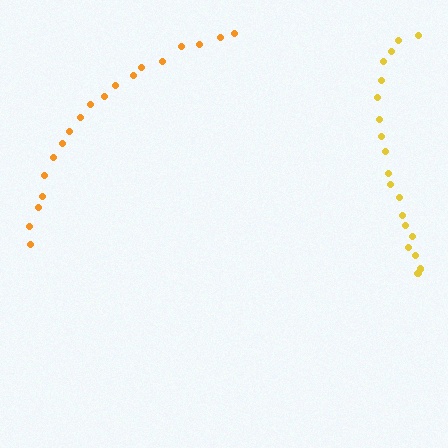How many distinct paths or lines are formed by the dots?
There are 2 distinct paths.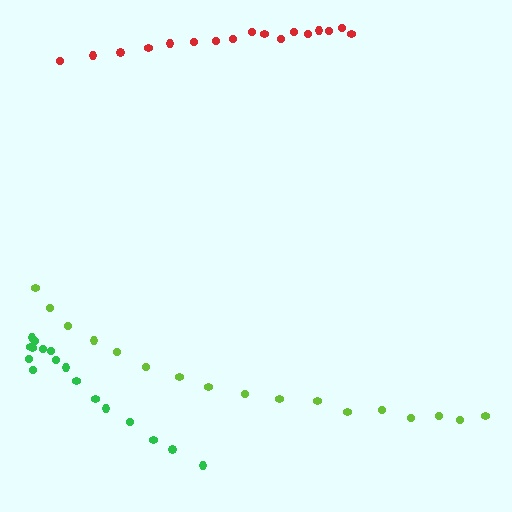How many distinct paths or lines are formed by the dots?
There are 3 distinct paths.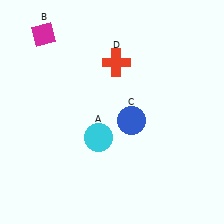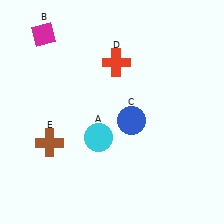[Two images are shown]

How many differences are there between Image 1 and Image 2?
There is 1 difference between the two images.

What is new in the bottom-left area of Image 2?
A brown cross (E) was added in the bottom-left area of Image 2.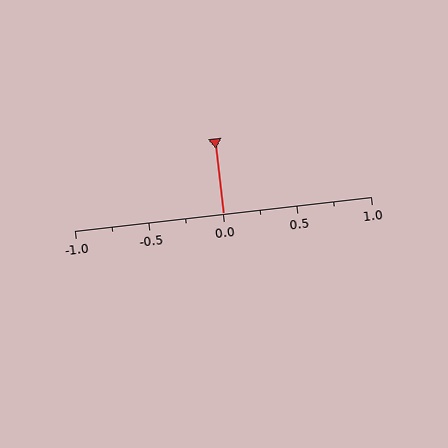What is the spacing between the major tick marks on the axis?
The major ticks are spaced 0.5 apart.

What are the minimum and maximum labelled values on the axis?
The axis runs from -1.0 to 1.0.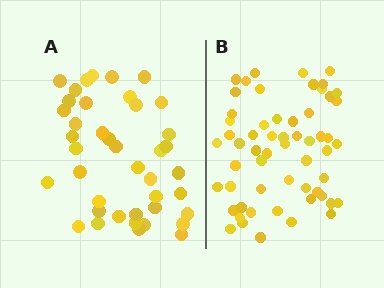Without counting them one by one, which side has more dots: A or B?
Region B (the right region) has more dots.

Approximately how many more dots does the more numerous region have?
Region B has approximately 15 more dots than region A.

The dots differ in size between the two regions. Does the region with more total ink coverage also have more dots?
No. Region A has more total ink coverage because its dots are larger, but region B actually contains more individual dots. Total area can be misleading — the number of items is what matters here.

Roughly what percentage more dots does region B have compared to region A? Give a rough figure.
About 40% more.